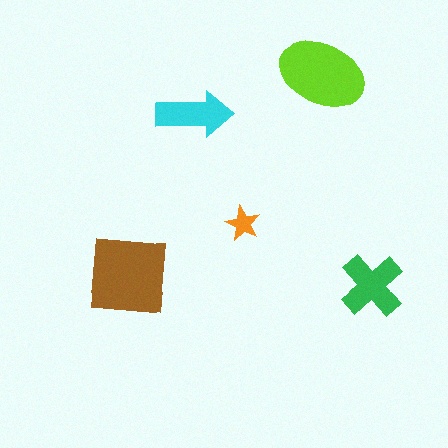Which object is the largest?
The brown square.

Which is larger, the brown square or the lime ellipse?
The brown square.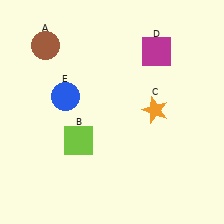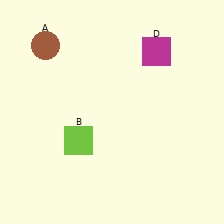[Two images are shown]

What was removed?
The orange star (C), the blue circle (E) were removed in Image 2.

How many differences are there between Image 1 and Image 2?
There are 2 differences between the two images.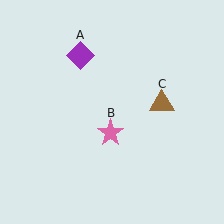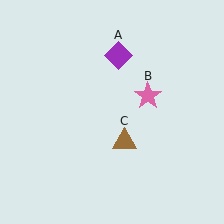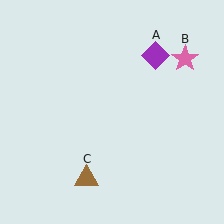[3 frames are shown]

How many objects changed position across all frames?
3 objects changed position: purple diamond (object A), pink star (object B), brown triangle (object C).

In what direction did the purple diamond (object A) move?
The purple diamond (object A) moved right.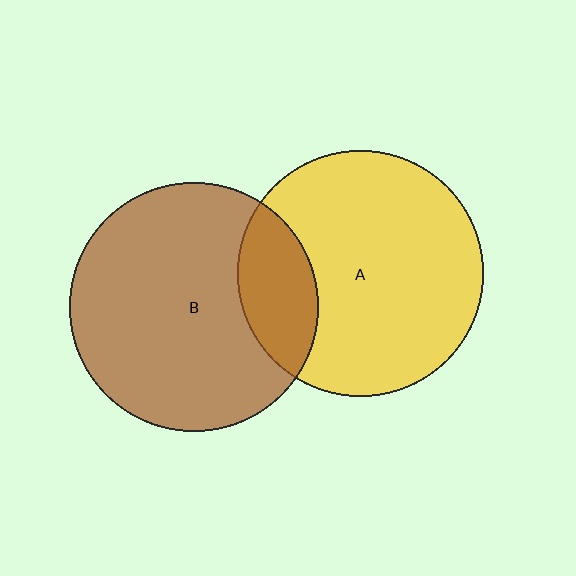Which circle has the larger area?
Circle B (brown).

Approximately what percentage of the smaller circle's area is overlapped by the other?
Approximately 20%.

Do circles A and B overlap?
Yes.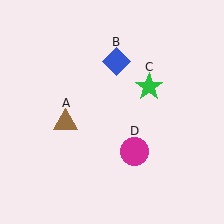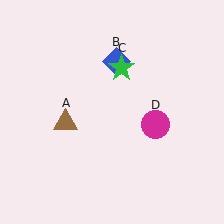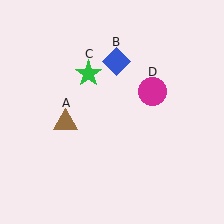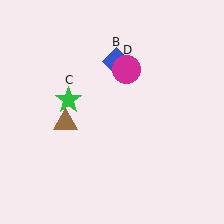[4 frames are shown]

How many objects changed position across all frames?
2 objects changed position: green star (object C), magenta circle (object D).